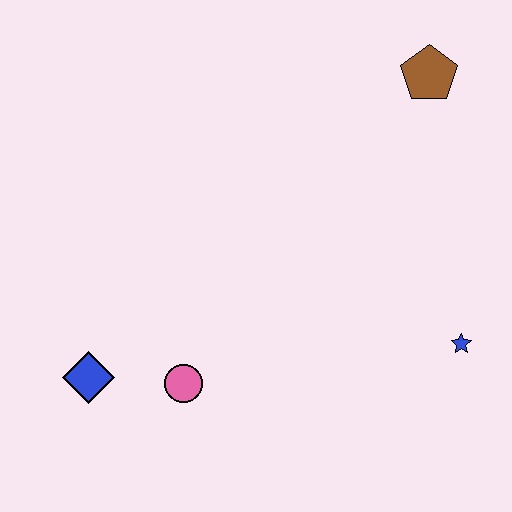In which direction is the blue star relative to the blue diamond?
The blue star is to the right of the blue diamond.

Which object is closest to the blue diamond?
The pink circle is closest to the blue diamond.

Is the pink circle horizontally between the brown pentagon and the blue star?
No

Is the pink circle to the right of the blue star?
No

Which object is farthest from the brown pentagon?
The blue diamond is farthest from the brown pentagon.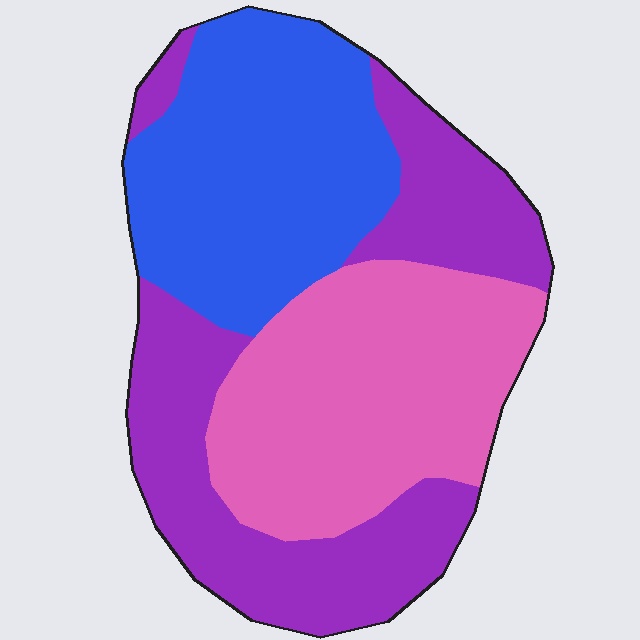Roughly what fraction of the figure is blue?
Blue takes up about one third (1/3) of the figure.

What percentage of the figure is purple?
Purple takes up about three eighths (3/8) of the figure.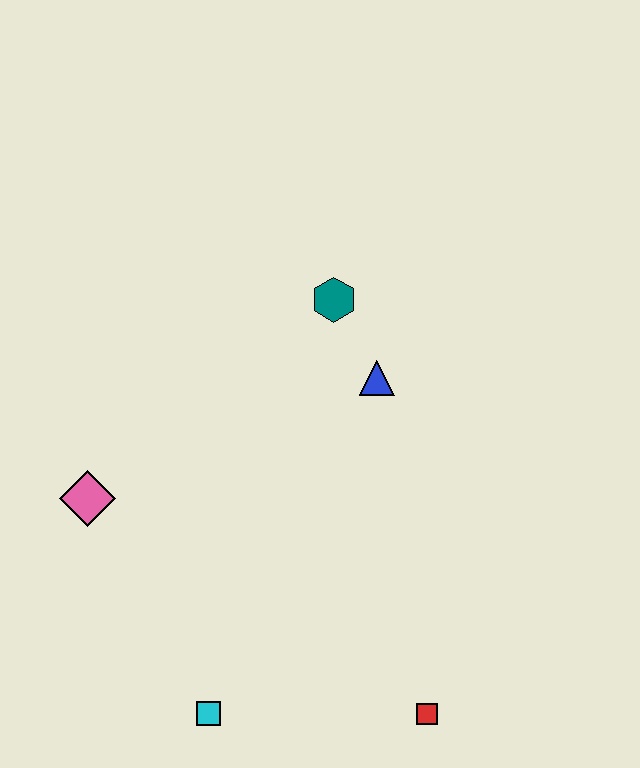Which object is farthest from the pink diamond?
The red square is farthest from the pink diamond.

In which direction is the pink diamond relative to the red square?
The pink diamond is to the left of the red square.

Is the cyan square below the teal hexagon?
Yes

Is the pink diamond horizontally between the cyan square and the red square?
No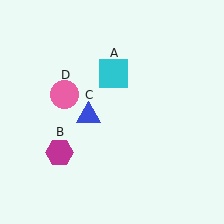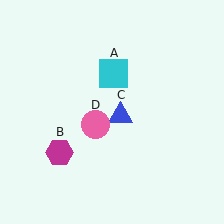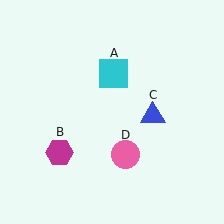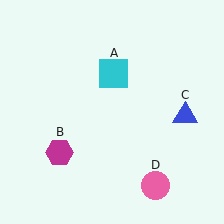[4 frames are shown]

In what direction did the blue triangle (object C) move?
The blue triangle (object C) moved right.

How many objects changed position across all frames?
2 objects changed position: blue triangle (object C), pink circle (object D).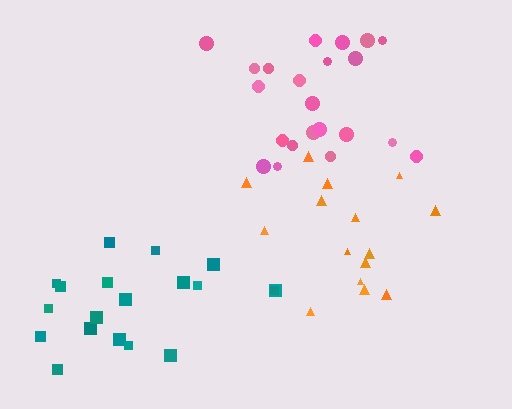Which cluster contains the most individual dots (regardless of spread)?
Pink (22).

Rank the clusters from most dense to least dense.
pink, orange, teal.